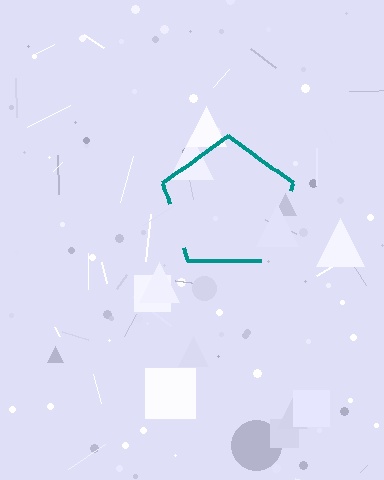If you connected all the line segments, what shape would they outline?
They would outline a pentagon.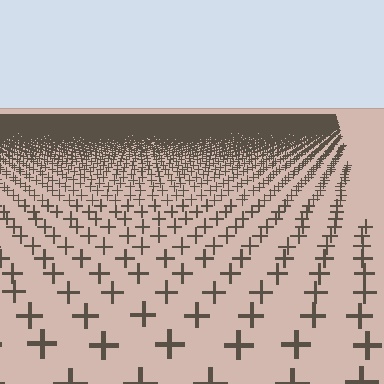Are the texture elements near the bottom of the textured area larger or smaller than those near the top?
Larger. Near the bottom, elements are closer to the viewer and appear at a bigger on-screen size.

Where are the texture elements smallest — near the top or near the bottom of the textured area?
Near the top.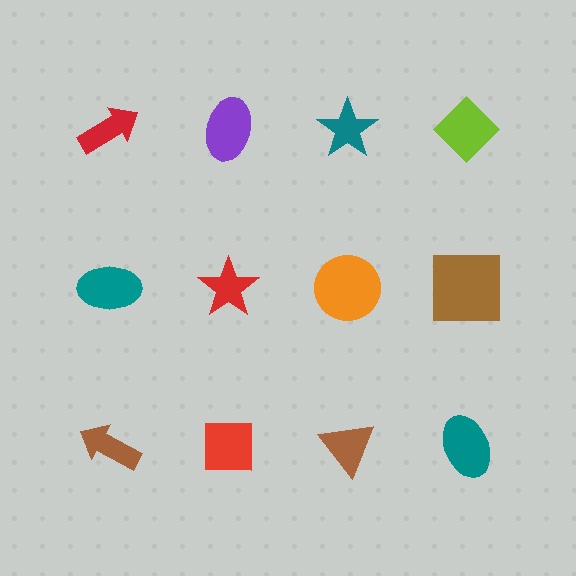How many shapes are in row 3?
4 shapes.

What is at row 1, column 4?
A lime diamond.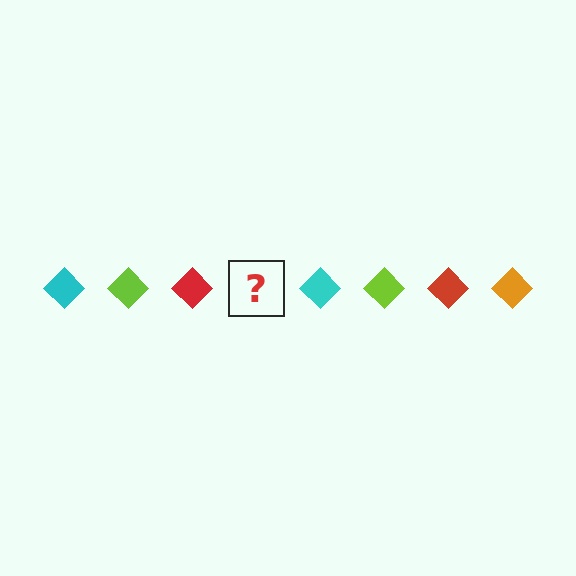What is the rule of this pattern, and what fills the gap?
The rule is that the pattern cycles through cyan, lime, red, orange diamonds. The gap should be filled with an orange diamond.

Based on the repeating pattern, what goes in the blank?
The blank should be an orange diamond.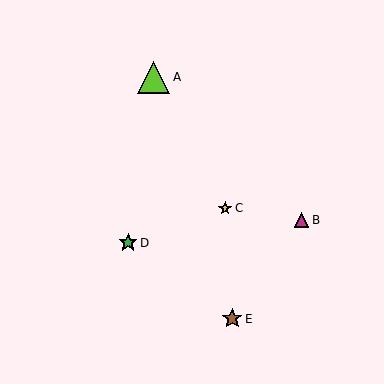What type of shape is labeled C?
Shape C is a yellow star.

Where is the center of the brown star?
The center of the brown star is at (232, 319).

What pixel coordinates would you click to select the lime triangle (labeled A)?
Click at (154, 77) to select the lime triangle A.